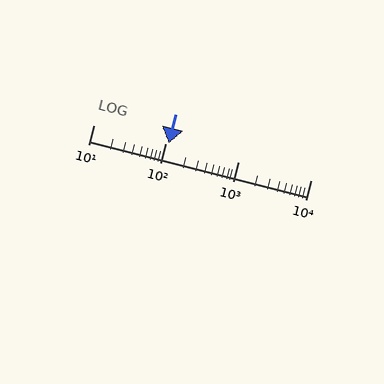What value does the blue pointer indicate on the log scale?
The pointer indicates approximately 110.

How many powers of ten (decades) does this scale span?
The scale spans 3 decades, from 10 to 10000.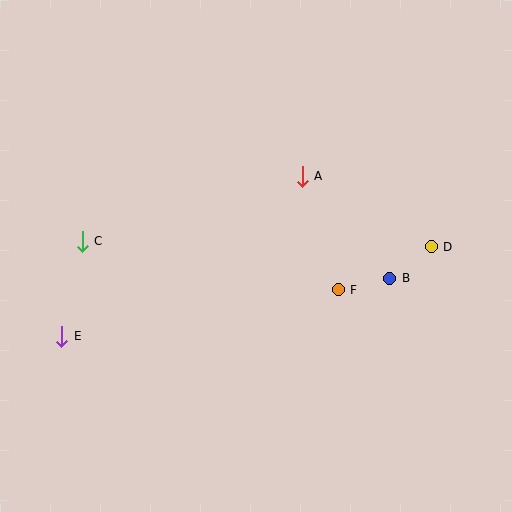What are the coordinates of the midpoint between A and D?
The midpoint between A and D is at (367, 211).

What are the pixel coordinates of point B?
Point B is at (390, 278).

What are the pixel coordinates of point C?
Point C is at (82, 241).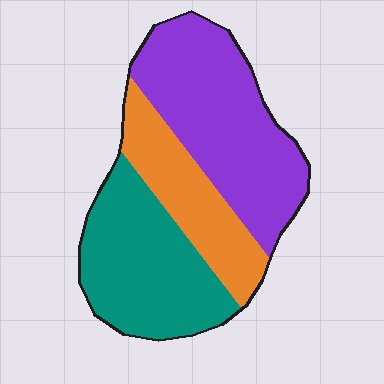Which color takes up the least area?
Orange, at roughly 25%.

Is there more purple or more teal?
Purple.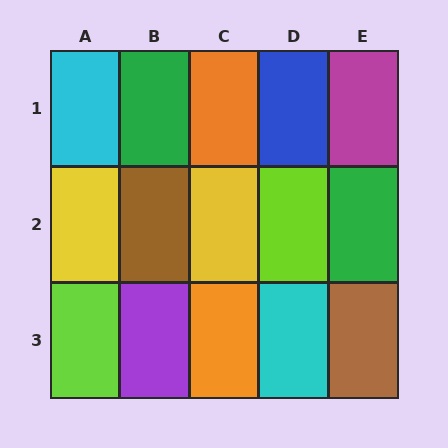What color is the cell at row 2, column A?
Yellow.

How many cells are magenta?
1 cell is magenta.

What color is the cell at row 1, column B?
Green.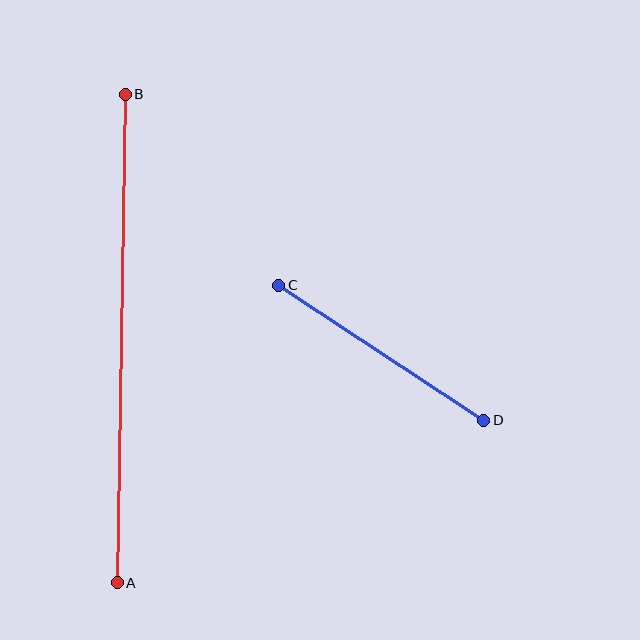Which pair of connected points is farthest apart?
Points A and B are farthest apart.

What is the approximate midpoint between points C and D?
The midpoint is at approximately (381, 353) pixels.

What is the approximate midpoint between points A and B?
The midpoint is at approximately (121, 339) pixels.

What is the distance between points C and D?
The distance is approximately 245 pixels.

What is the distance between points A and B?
The distance is approximately 488 pixels.